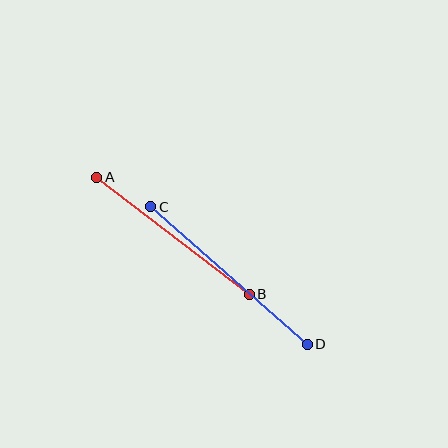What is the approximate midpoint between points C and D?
The midpoint is at approximately (229, 276) pixels.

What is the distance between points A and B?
The distance is approximately 192 pixels.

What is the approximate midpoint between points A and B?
The midpoint is at approximately (173, 236) pixels.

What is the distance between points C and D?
The distance is approximately 208 pixels.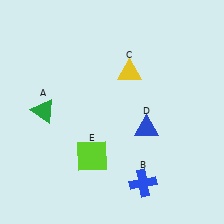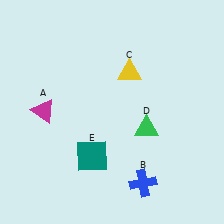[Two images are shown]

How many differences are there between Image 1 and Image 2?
There are 3 differences between the two images.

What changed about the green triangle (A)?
In Image 1, A is green. In Image 2, it changed to magenta.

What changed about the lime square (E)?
In Image 1, E is lime. In Image 2, it changed to teal.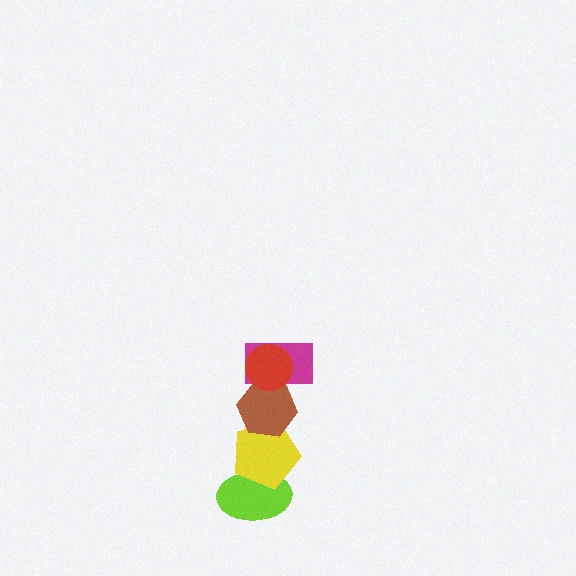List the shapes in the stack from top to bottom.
From top to bottom: the red circle, the magenta rectangle, the brown hexagon, the yellow pentagon, the lime ellipse.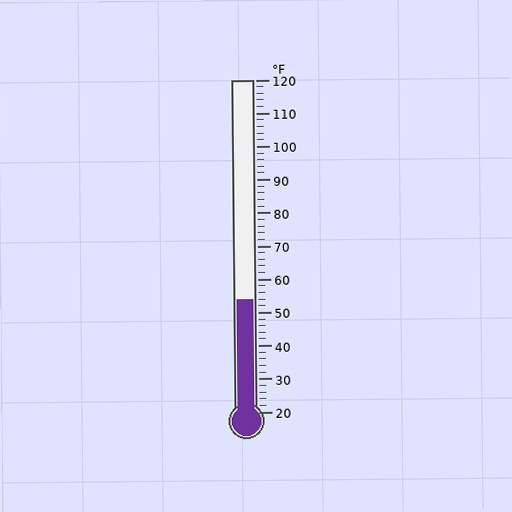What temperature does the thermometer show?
The thermometer shows approximately 54°F.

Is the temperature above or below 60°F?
The temperature is below 60°F.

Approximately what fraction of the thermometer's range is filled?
The thermometer is filled to approximately 35% of its range.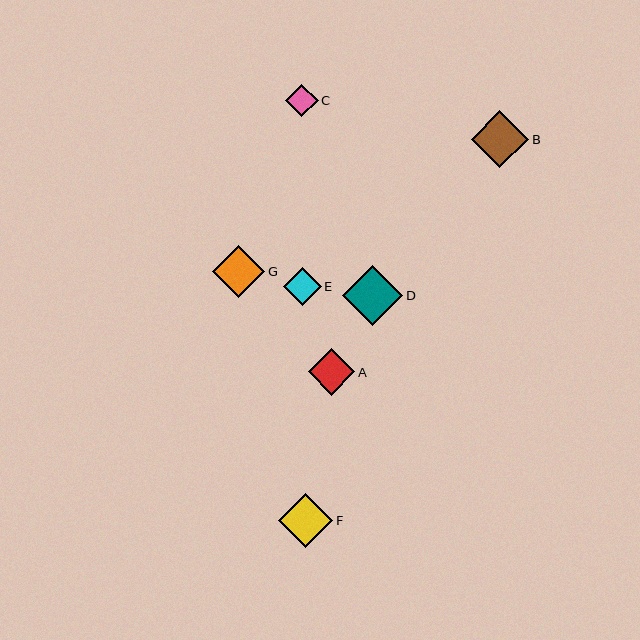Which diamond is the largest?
Diamond D is the largest with a size of approximately 60 pixels.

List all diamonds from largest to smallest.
From largest to smallest: D, B, F, G, A, E, C.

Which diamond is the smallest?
Diamond C is the smallest with a size of approximately 33 pixels.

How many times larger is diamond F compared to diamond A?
Diamond F is approximately 1.2 times the size of diamond A.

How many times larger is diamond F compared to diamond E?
Diamond F is approximately 1.4 times the size of diamond E.